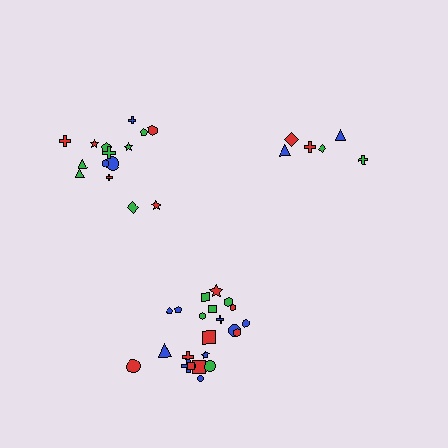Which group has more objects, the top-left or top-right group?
The top-left group.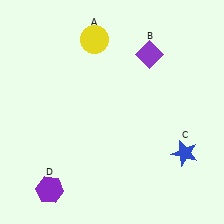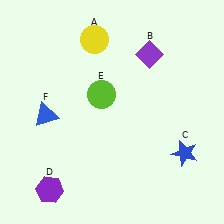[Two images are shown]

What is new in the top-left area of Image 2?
A lime circle (E) was added in the top-left area of Image 2.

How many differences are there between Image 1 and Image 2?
There are 2 differences between the two images.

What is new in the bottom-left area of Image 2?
A blue triangle (F) was added in the bottom-left area of Image 2.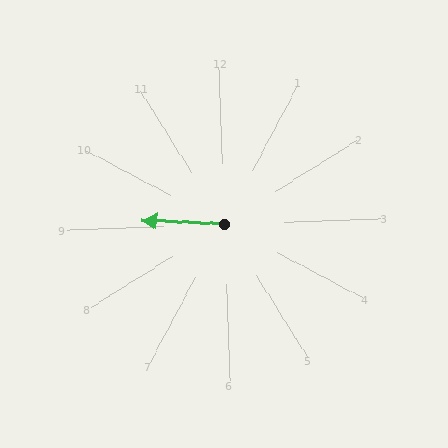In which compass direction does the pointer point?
West.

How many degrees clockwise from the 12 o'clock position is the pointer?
Approximately 275 degrees.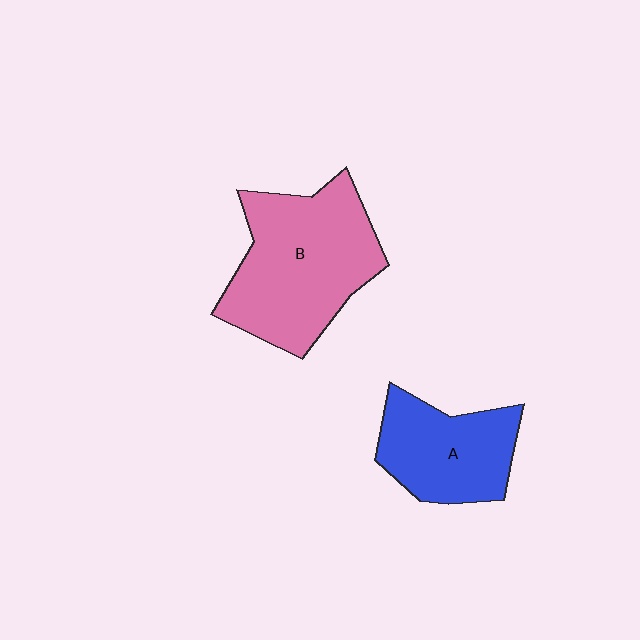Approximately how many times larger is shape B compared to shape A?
Approximately 1.6 times.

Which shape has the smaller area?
Shape A (blue).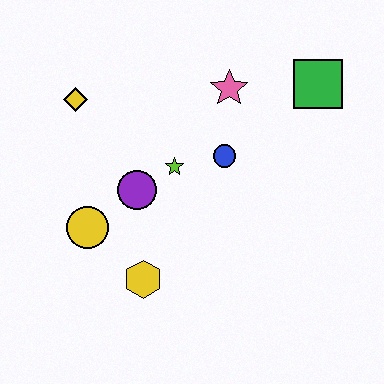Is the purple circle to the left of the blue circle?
Yes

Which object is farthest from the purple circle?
The green square is farthest from the purple circle.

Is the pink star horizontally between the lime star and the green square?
Yes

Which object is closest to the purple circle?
The lime star is closest to the purple circle.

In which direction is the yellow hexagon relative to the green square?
The yellow hexagon is below the green square.